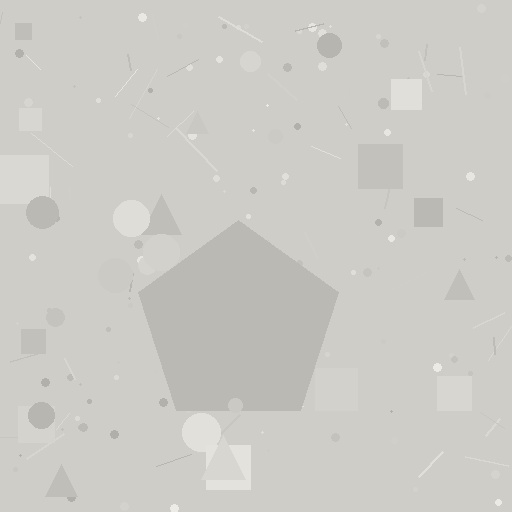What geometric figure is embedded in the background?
A pentagon is embedded in the background.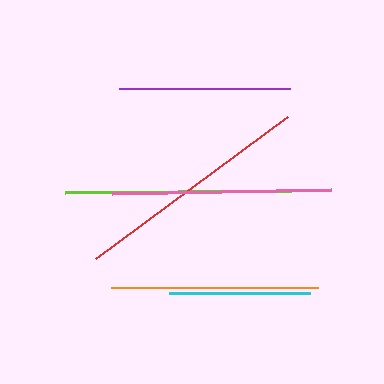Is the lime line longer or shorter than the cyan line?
The lime line is longer than the cyan line.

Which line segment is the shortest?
The cyan line is the shortest at approximately 141 pixels.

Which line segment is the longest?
The red line is the longest at approximately 239 pixels.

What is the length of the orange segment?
The orange segment is approximately 207 pixels long.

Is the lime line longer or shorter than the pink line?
The lime line is longer than the pink line.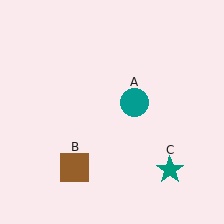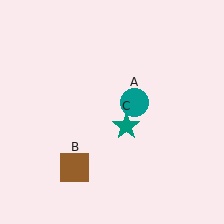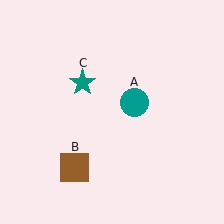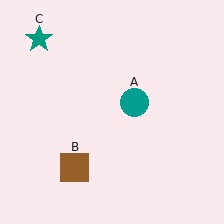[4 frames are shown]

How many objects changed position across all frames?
1 object changed position: teal star (object C).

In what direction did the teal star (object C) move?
The teal star (object C) moved up and to the left.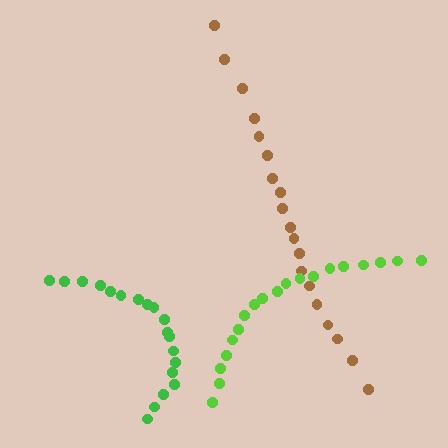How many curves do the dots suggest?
There are 3 distinct paths.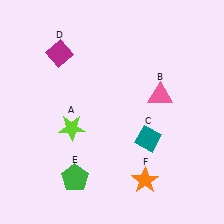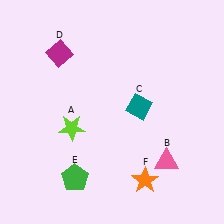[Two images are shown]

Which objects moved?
The objects that moved are: the pink triangle (B), the teal diamond (C).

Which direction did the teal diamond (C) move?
The teal diamond (C) moved up.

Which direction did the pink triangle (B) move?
The pink triangle (B) moved down.